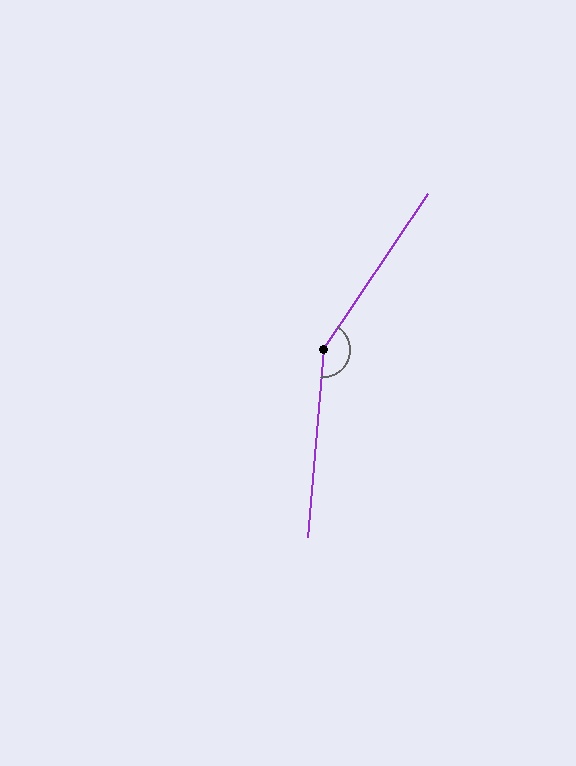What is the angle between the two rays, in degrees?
Approximately 151 degrees.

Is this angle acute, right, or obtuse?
It is obtuse.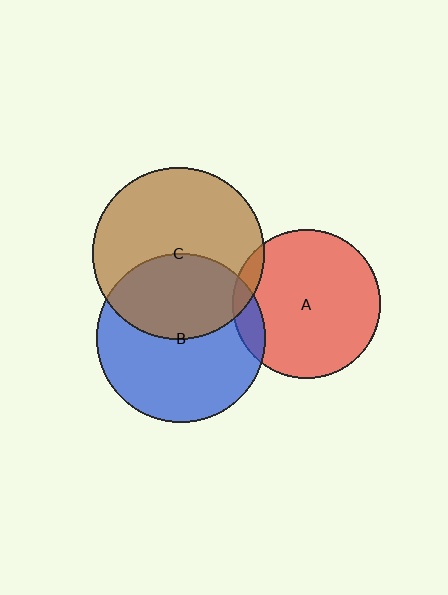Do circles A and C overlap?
Yes.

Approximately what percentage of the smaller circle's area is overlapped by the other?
Approximately 5%.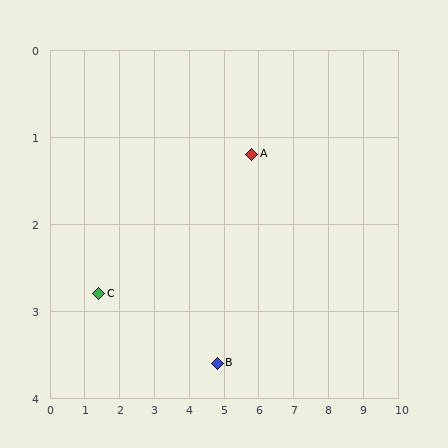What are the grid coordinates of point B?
Point B is at approximately (4.8, 3.6).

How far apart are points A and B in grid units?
Points A and B are about 2.6 grid units apart.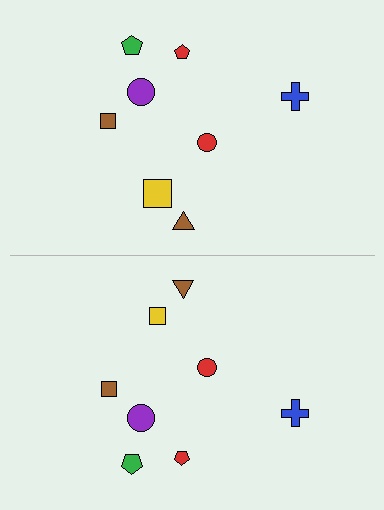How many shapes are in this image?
There are 16 shapes in this image.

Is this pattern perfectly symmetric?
No, the pattern is not perfectly symmetric. The yellow square on the bottom side has a different size than its mirror counterpart.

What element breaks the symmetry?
The yellow square on the bottom side has a different size than its mirror counterpart.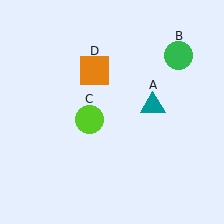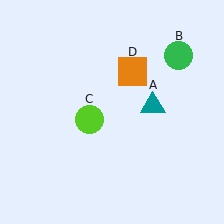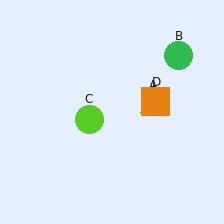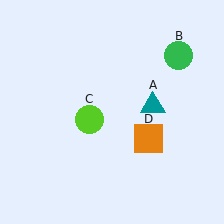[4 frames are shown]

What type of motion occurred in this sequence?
The orange square (object D) rotated clockwise around the center of the scene.